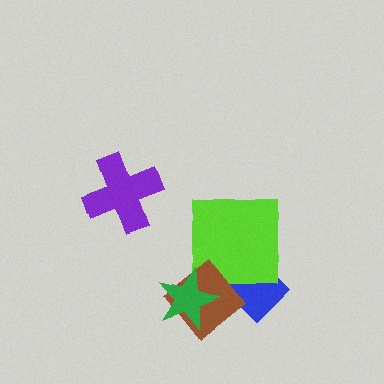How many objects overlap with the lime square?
1 object overlaps with the lime square.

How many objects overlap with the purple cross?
0 objects overlap with the purple cross.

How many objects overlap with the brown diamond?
2 objects overlap with the brown diamond.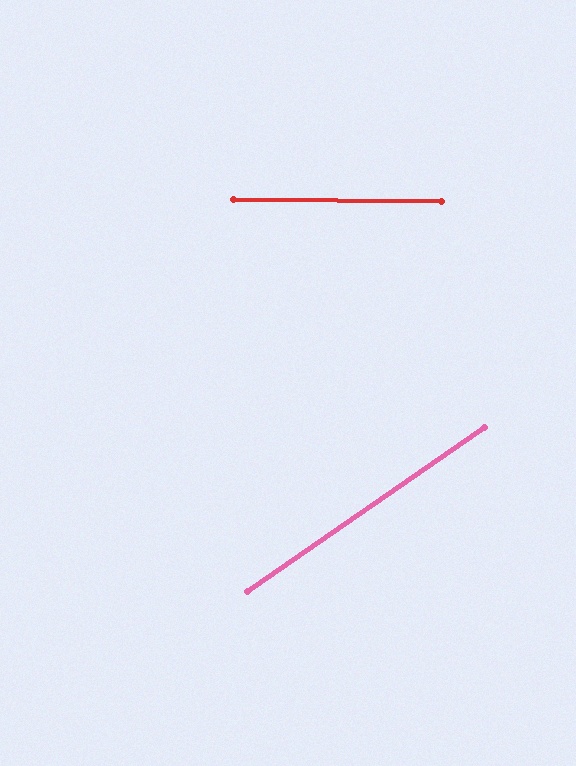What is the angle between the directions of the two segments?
Approximately 35 degrees.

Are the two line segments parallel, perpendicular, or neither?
Neither parallel nor perpendicular — they differ by about 35°.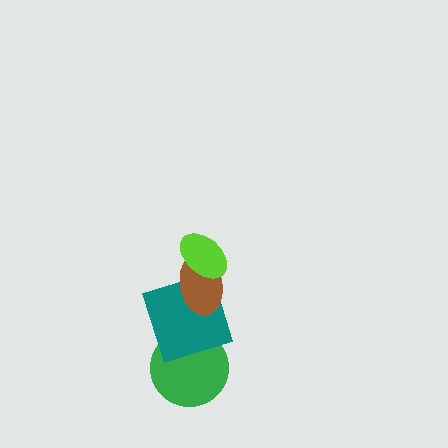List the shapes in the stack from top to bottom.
From top to bottom: the lime ellipse, the brown ellipse, the teal square, the green circle.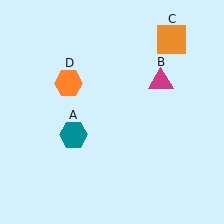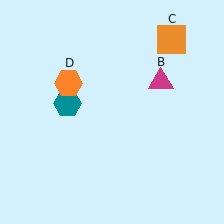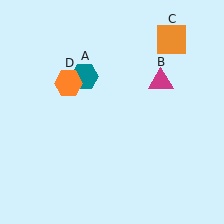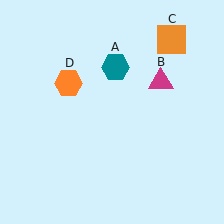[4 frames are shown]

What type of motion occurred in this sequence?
The teal hexagon (object A) rotated clockwise around the center of the scene.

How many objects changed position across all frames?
1 object changed position: teal hexagon (object A).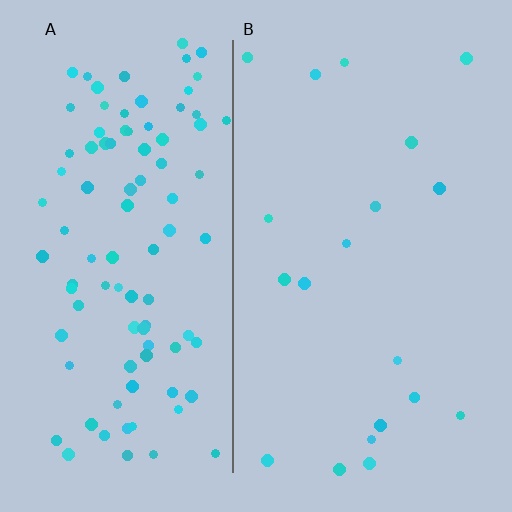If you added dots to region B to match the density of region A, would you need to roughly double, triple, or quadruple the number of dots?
Approximately quadruple.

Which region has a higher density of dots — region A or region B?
A (the left).